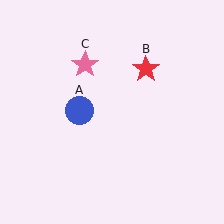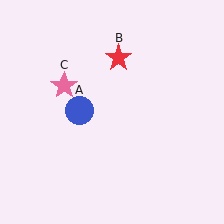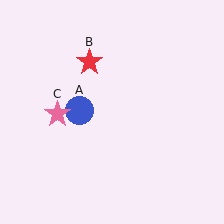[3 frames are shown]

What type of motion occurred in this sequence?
The red star (object B), pink star (object C) rotated counterclockwise around the center of the scene.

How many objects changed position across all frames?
2 objects changed position: red star (object B), pink star (object C).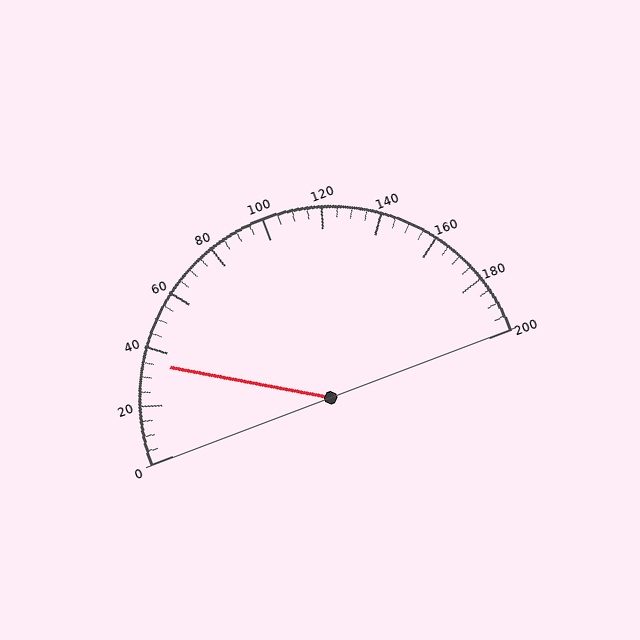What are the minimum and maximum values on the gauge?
The gauge ranges from 0 to 200.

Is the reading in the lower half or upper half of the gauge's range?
The reading is in the lower half of the range (0 to 200).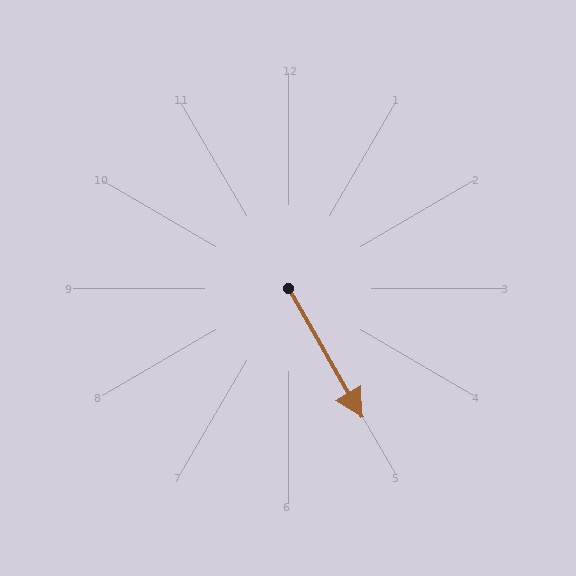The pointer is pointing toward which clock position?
Roughly 5 o'clock.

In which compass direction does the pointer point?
Southeast.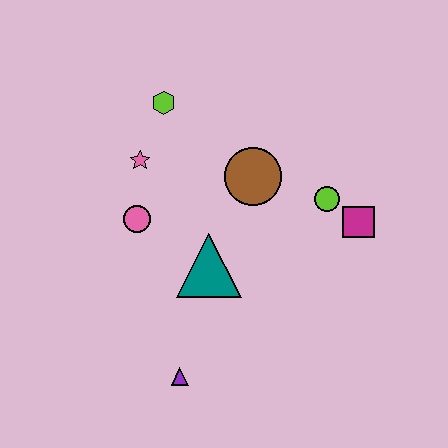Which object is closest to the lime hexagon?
The pink star is closest to the lime hexagon.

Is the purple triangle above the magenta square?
No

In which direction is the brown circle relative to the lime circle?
The brown circle is to the left of the lime circle.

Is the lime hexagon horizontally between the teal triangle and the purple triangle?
No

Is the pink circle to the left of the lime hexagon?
Yes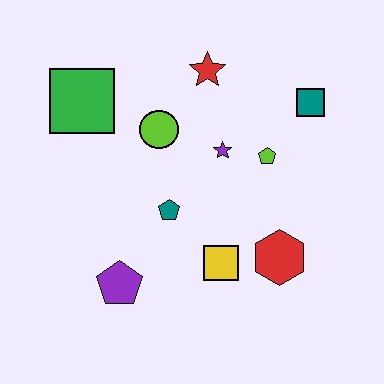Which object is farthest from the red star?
The purple pentagon is farthest from the red star.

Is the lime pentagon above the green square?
No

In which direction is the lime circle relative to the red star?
The lime circle is below the red star.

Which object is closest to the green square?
The lime circle is closest to the green square.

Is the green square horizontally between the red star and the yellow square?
No